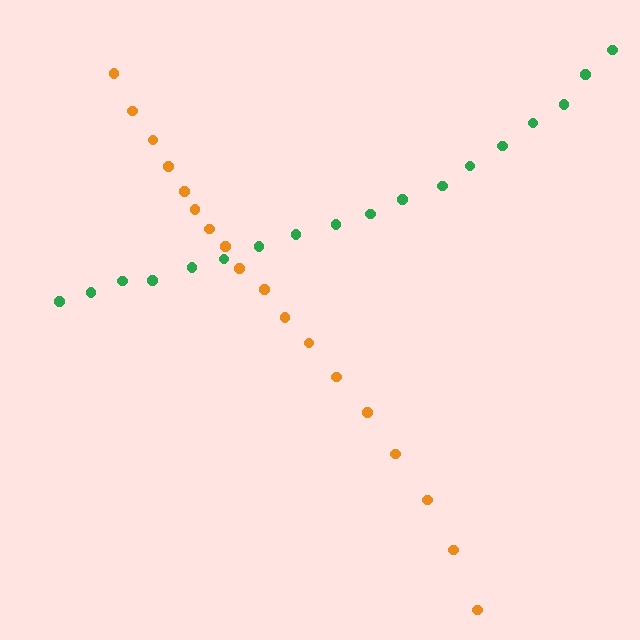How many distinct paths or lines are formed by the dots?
There are 2 distinct paths.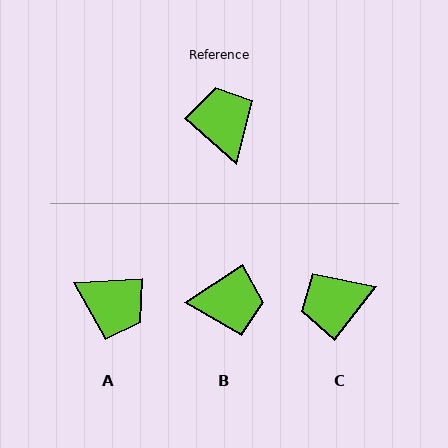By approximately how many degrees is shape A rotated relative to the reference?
Approximately 136 degrees clockwise.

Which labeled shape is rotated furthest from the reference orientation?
A, about 136 degrees away.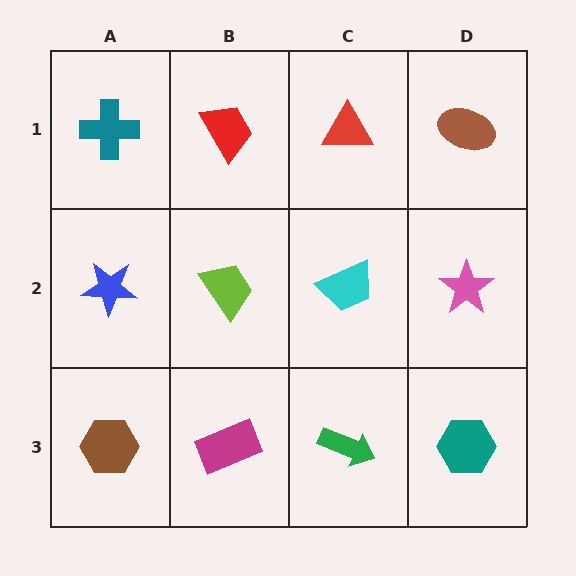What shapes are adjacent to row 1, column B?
A lime trapezoid (row 2, column B), a teal cross (row 1, column A), a red triangle (row 1, column C).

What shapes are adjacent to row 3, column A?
A blue star (row 2, column A), a magenta rectangle (row 3, column B).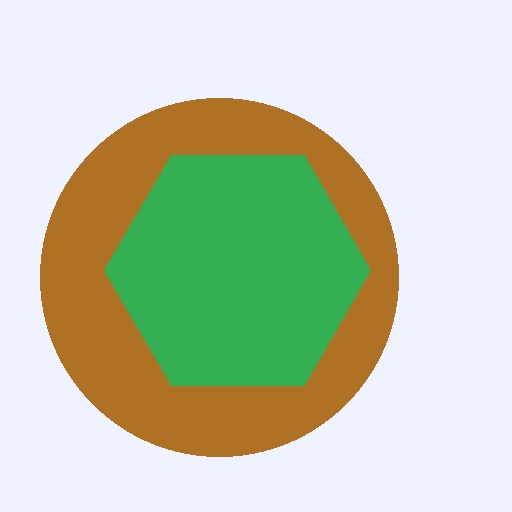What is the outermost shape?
The brown circle.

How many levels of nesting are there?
2.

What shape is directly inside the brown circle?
The green hexagon.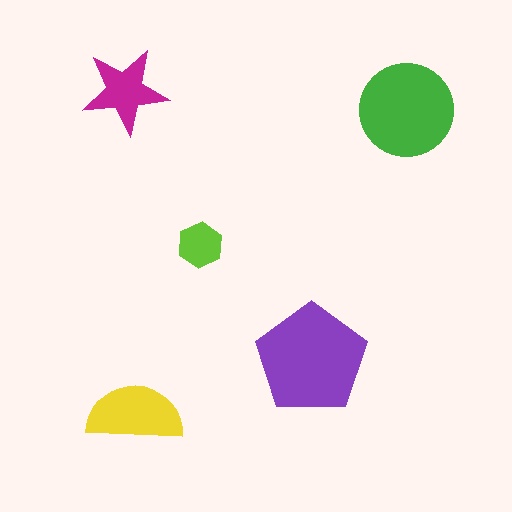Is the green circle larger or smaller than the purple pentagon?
Smaller.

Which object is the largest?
The purple pentagon.